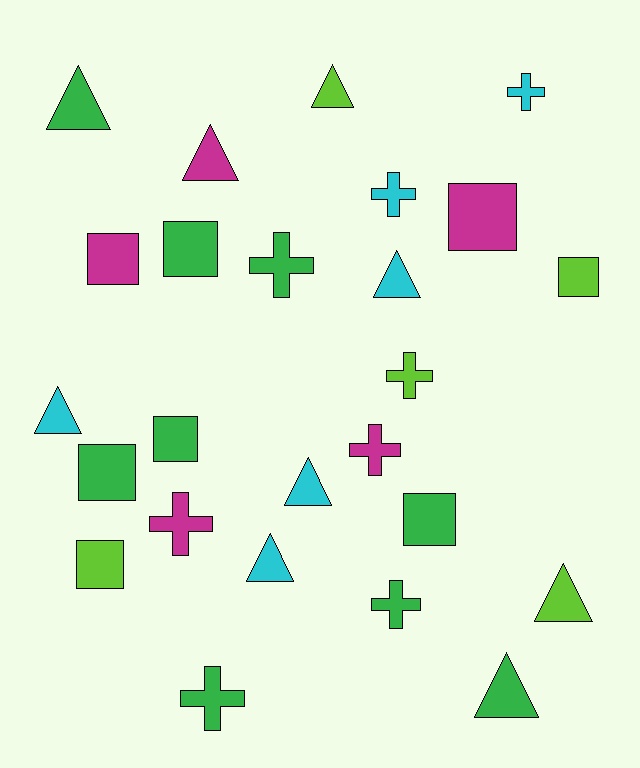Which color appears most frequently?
Green, with 9 objects.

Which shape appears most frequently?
Triangle, with 9 objects.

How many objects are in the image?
There are 25 objects.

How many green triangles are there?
There are 2 green triangles.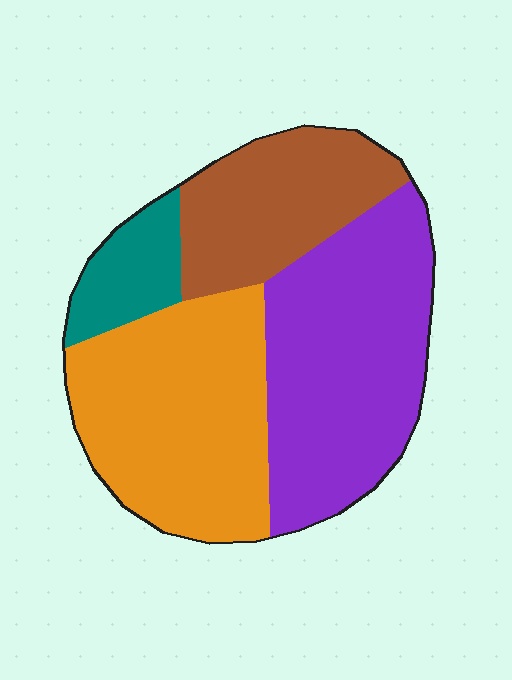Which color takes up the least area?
Teal, at roughly 10%.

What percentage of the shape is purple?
Purple covers roughly 35% of the shape.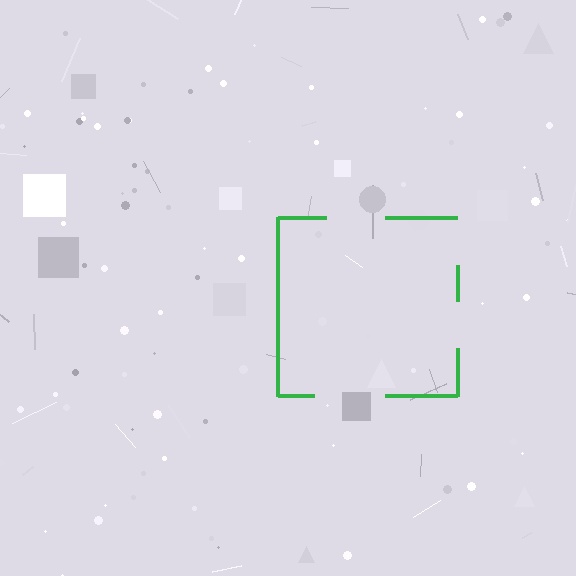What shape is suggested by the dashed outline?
The dashed outline suggests a square.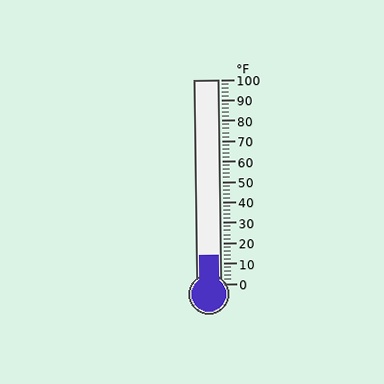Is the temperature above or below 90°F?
The temperature is below 90°F.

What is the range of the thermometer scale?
The thermometer scale ranges from 0°F to 100°F.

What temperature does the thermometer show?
The thermometer shows approximately 14°F.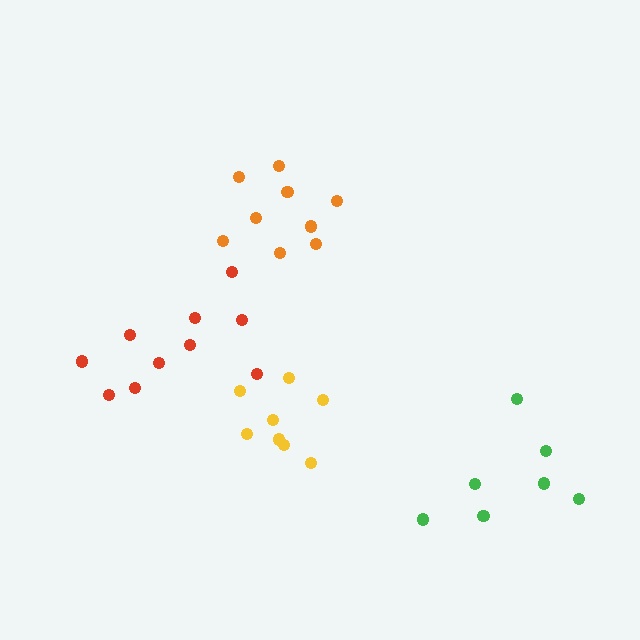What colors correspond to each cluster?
The clusters are colored: orange, red, green, yellow.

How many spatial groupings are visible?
There are 4 spatial groupings.